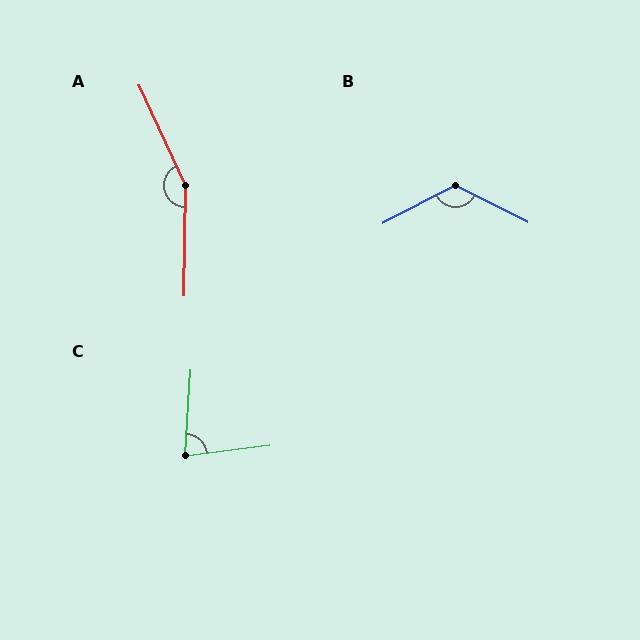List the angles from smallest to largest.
C (80°), B (126°), A (154°).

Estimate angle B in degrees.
Approximately 126 degrees.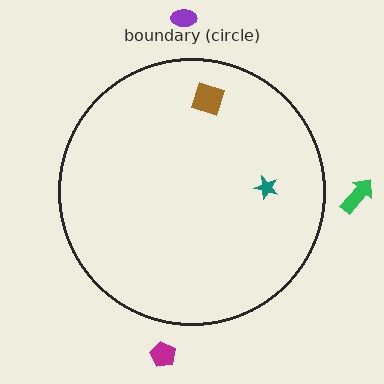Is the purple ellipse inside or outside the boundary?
Outside.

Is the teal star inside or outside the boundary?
Inside.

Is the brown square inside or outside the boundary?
Inside.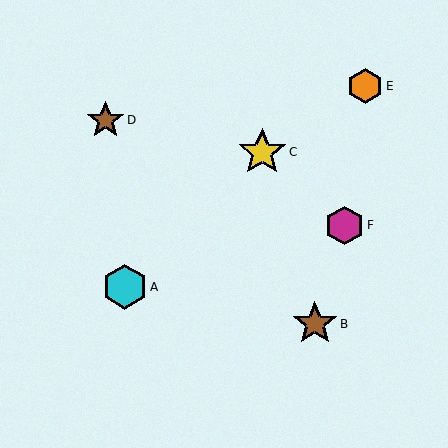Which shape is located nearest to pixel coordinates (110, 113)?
The brown star (labeled D) at (105, 120) is nearest to that location.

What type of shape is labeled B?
Shape B is a brown star.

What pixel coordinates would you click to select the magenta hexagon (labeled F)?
Click at (344, 225) to select the magenta hexagon F.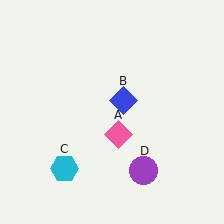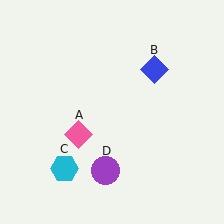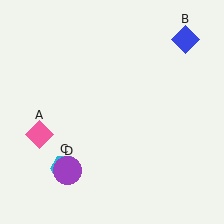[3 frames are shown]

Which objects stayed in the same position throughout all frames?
Cyan hexagon (object C) remained stationary.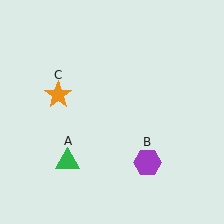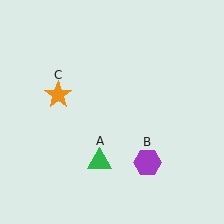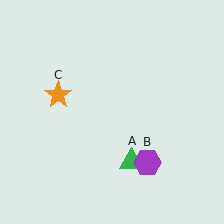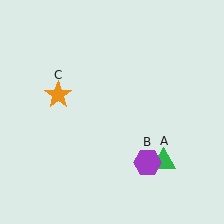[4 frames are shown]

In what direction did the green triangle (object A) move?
The green triangle (object A) moved right.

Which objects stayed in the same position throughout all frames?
Purple hexagon (object B) and orange star (object C) remained stationary.